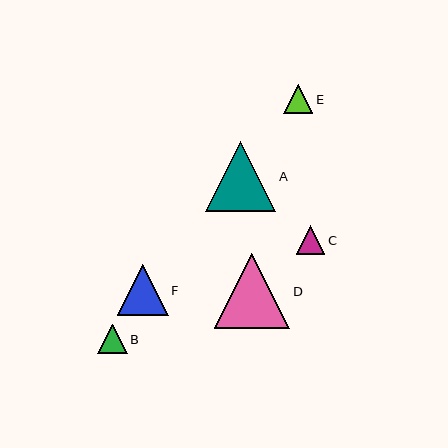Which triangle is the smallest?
Triangle C is the smallest with a size of approximately 29 pixels.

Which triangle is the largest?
Triangle D is the largest with a size of approximately 75 pixels.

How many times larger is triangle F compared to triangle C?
Triangle F is approximately 1.8 times the size of triangle C.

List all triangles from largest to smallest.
From largest to smallest: D, A, F, B, E, C.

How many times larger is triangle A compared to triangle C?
Triangle A is approximately 2.4 times the size of triangle C.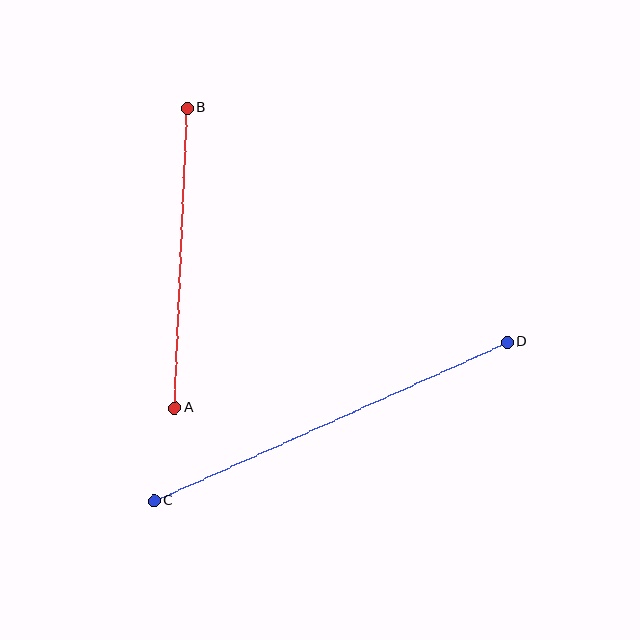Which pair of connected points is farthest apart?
Points C and D are farthest apart.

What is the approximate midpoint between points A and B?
The midpoint is at approximately (181, 258) pixels.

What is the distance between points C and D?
The distance is approximately 387 pixels.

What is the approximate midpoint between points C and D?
The midpoint is at approximately (331, 421) pixels.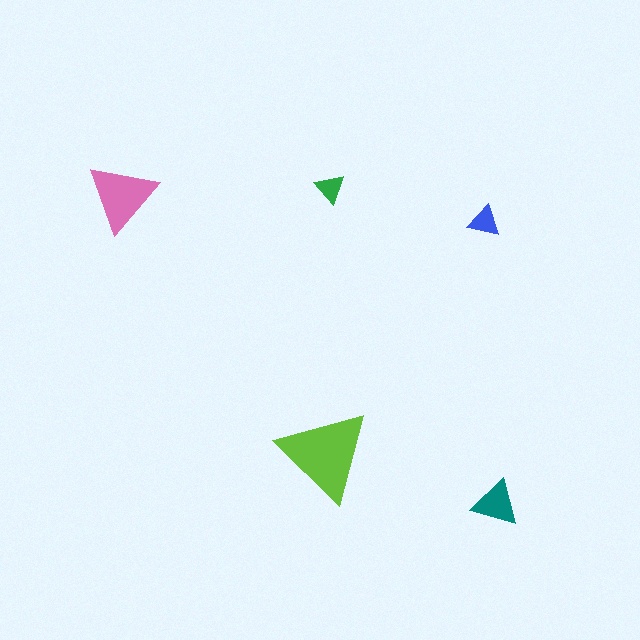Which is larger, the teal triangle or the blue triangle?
The teal one.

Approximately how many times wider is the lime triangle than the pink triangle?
About 1.5 times wider.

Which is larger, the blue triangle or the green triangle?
The blue one.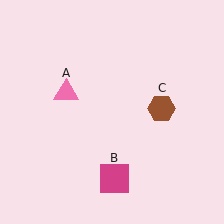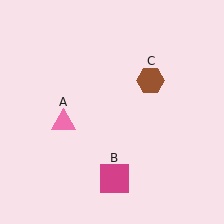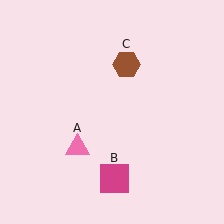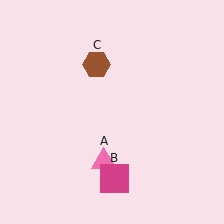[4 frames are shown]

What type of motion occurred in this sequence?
The pink triangle (object A), brown hexagon (object C) rotated counterclockwise around the center of the scene.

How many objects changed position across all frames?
2 objects changed position: pink triangle (object A), brown hexagon (object C).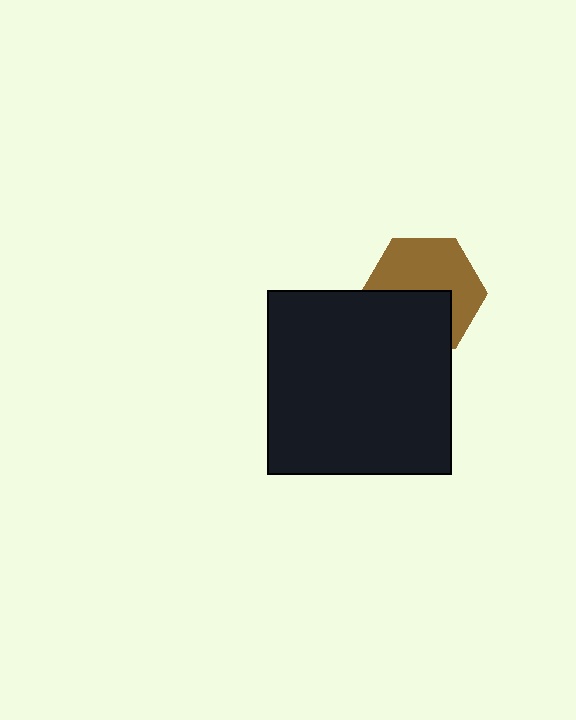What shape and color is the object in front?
The object in front is a black square.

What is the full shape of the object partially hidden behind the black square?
The partially hidden object is a brown hexagon.